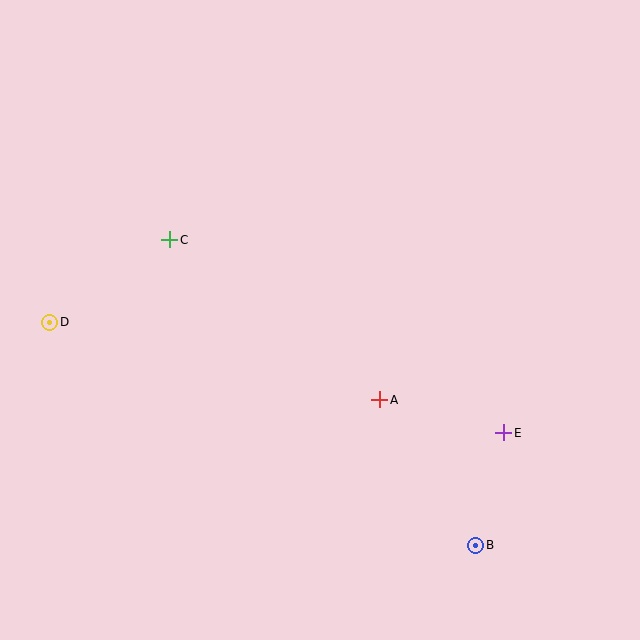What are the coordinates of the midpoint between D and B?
The midpoint between D and B is at (263, 434).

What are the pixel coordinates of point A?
Point A is at (380, 400).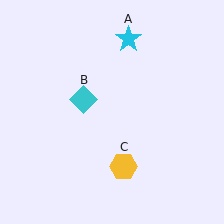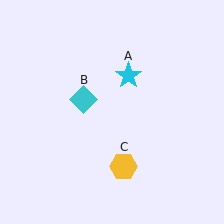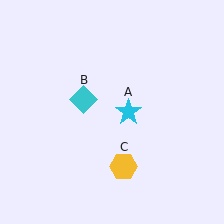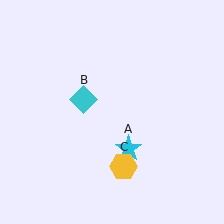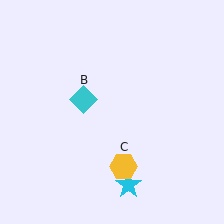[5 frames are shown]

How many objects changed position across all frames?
1 object changed position: cyan star (object A).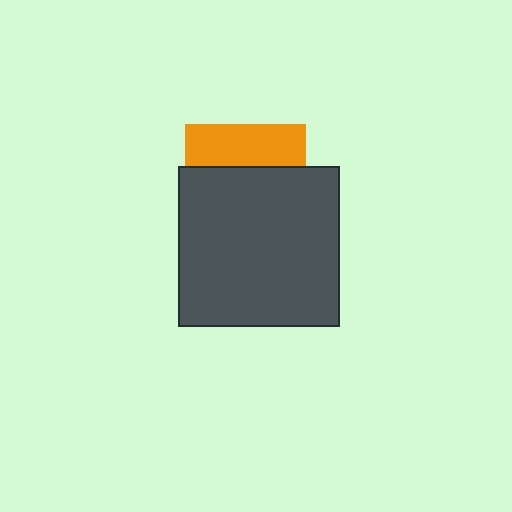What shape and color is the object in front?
The object in front is a dark gray square.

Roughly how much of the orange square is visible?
A small part of it is visible (roughly 34%).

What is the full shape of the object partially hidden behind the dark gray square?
The partially hidden object is an orange square.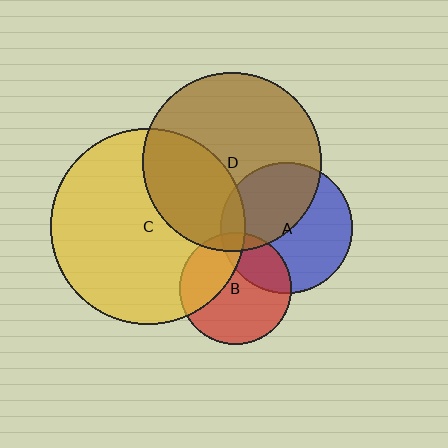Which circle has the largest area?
Circle C (yellow).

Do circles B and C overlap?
Yes.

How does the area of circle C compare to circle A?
Approximately 2.2 times.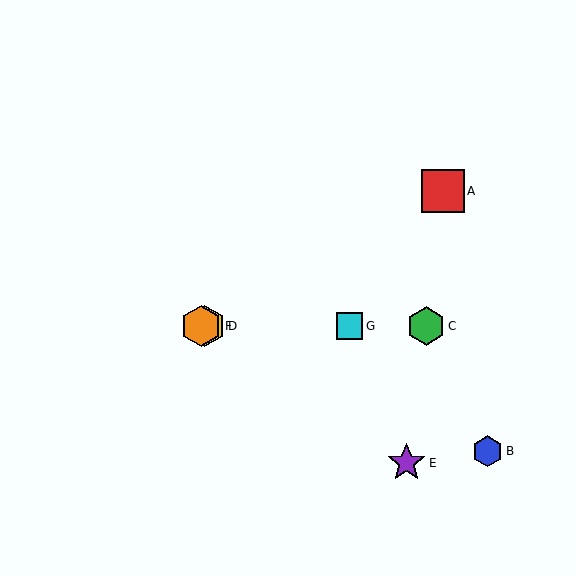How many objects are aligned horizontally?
4 objects (C, D, F, G) are aligned horizontally.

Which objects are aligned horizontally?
Objects C, D, F, G are aligned horizontally.